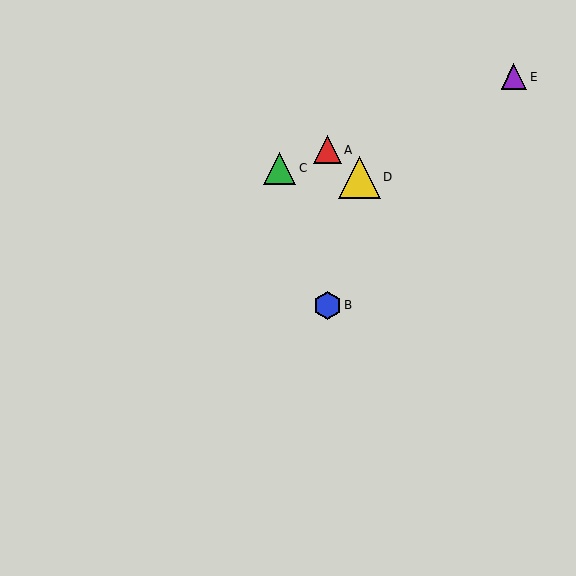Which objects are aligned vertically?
Objects A, B are aligned vertically.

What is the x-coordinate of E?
Object E is at x≈514.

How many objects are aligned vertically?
2 objects (A, B) are aligned vertically.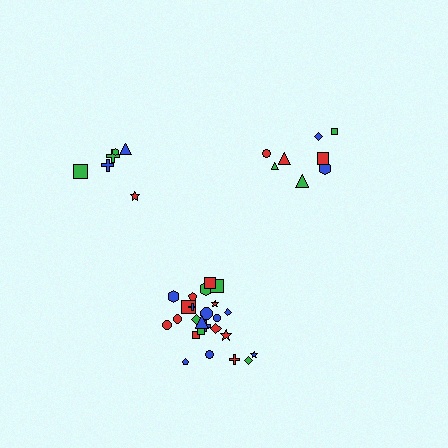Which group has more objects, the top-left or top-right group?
The top-right group.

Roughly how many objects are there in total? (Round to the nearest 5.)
Roughly 40 objects in total.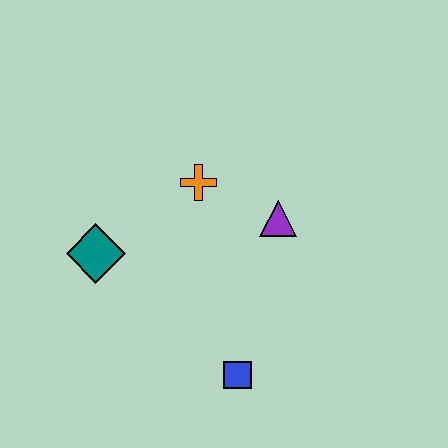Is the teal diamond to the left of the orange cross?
Yes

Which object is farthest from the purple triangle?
The teal diamond is farthest from the purple triangle.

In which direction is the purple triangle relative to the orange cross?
The purple triangle is to the right of the orange cross.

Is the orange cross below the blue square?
No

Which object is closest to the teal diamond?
The orange cross is closest to the teal diamond.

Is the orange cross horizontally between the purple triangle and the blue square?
No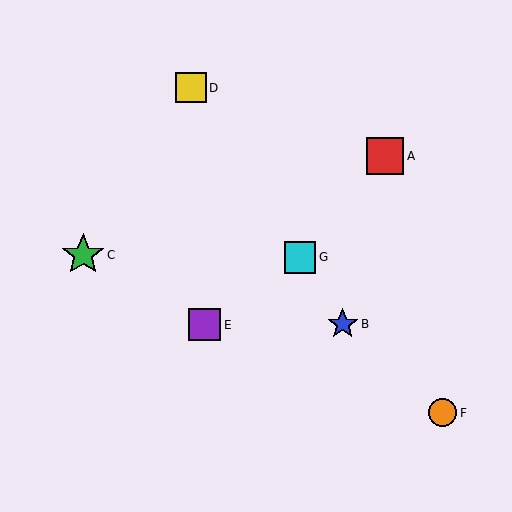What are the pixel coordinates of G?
Object G is at (300, 257).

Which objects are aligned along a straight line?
Objects B, D, G are aligned along a straight line.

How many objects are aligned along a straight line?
3 objects (B, D, G) are aligned along a straight line.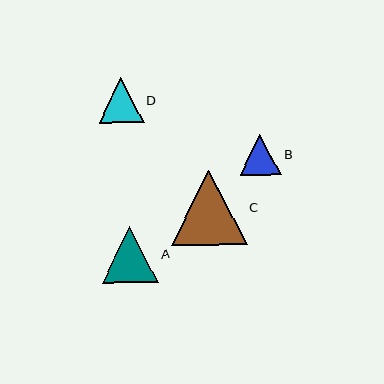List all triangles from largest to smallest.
From largest to smallest: C, A, D, B.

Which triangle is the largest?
Triangle C is the largest with a size of approximately 75 pixels.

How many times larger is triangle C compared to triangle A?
Triangle C is approximately 1.3 times the size of triangle A.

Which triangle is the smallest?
Triangle B is the smallest with a size of approximately 41 pixels.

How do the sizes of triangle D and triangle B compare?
Triangle D and triangle B are approximately the same size.